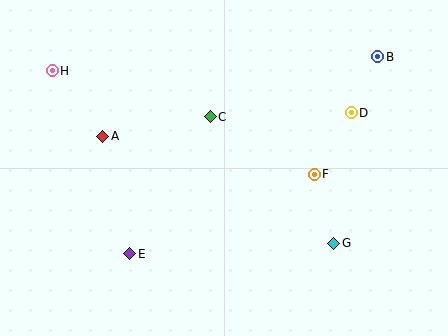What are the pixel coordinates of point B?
Point B is at (378, 57).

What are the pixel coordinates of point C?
Point C is at (210, 117).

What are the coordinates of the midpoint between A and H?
The midpoint between A and H is at (77, 104).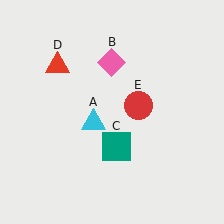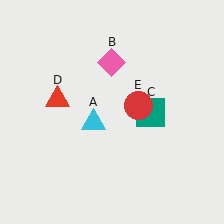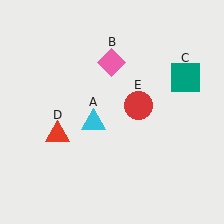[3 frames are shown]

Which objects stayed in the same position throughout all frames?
Cyan triangle (object A) and pink diamond (object B) and red circle (object E) remained stationary.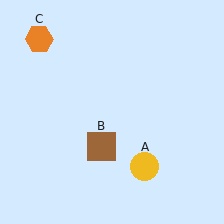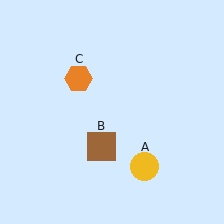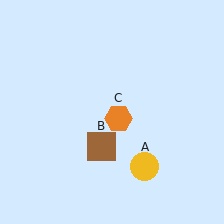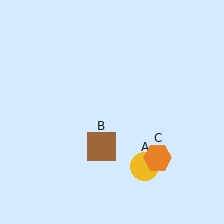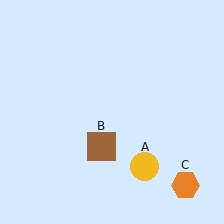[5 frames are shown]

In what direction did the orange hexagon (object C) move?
The orange hexagon (object C) moved down and to the right.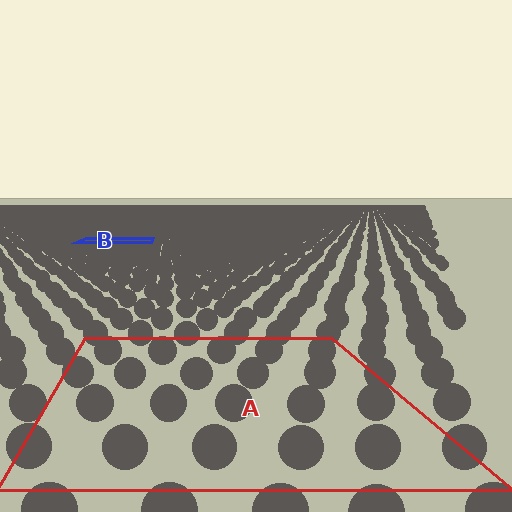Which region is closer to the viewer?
Region A is closer. The texture elements there are larger and more spread out.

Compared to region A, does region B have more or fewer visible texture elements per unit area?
Region B has more texture elements per unit area — they are packed more densely because it is farther away.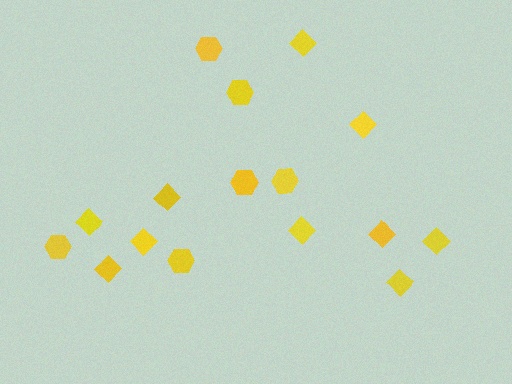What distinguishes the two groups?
There are 2 groups: one group of diamonds (10) and one group of hexagons (6).